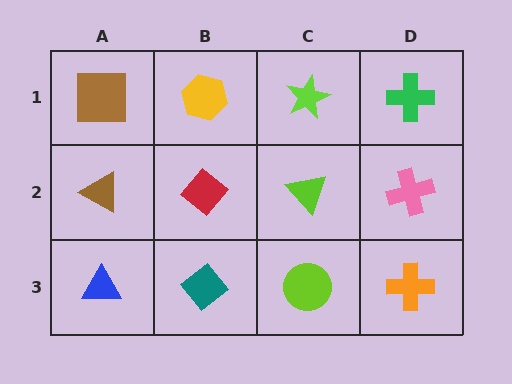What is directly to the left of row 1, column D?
A lime star.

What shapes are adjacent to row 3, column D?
A pink cross (row 2, column D), a lime circle (row 3, column C).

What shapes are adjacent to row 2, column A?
A brown square (row 1, column A), a blue triangle (row 3, column A), a red diamond (row 2, column B).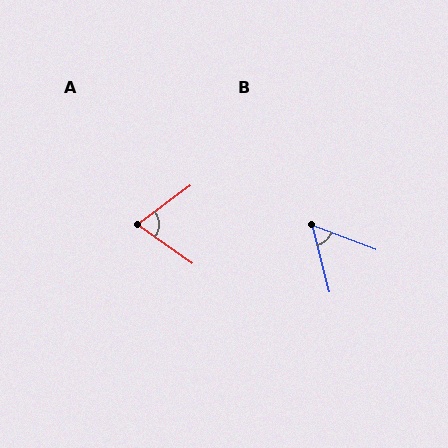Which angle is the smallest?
B, at approximately 55 degrees.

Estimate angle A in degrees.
Approximately 72 degrees.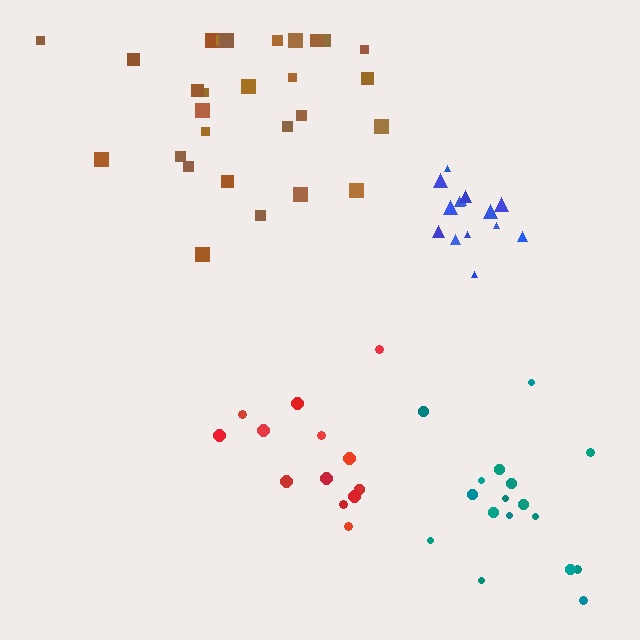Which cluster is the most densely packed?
Blue.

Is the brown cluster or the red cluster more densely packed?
Brown.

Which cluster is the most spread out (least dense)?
Red.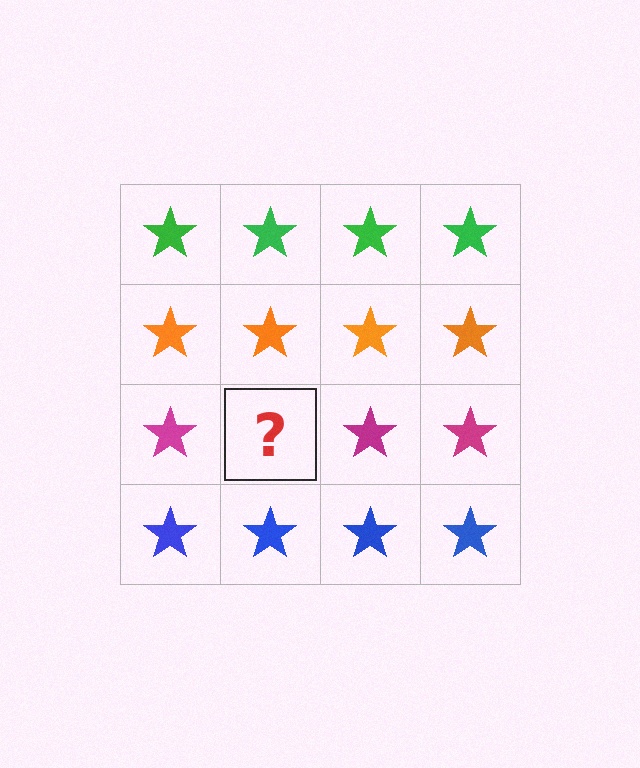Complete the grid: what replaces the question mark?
The question mark should be replaced with a magenta star.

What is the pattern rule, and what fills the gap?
The rule is that each row has a consistent color. The gap should be filled with a magenta star.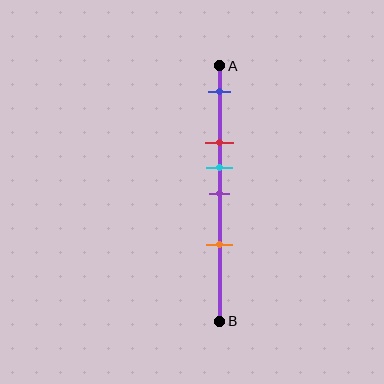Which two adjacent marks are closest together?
The cyan and purple marks are the closest adjacent pair.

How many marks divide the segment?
There are 5 marks dividing the segment.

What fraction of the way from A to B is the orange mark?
The orange mark is approximately 70% (0.7) of the way from A to B.